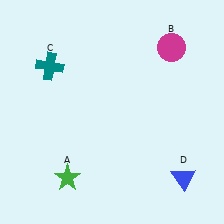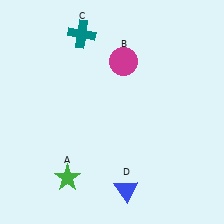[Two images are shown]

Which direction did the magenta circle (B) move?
The magenta circle (B) moved left.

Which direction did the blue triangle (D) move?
The blue triangle (D) moved left.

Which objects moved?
The objects that moved are: the magenta circle (B), the teal cross (C), the blue triangle (D).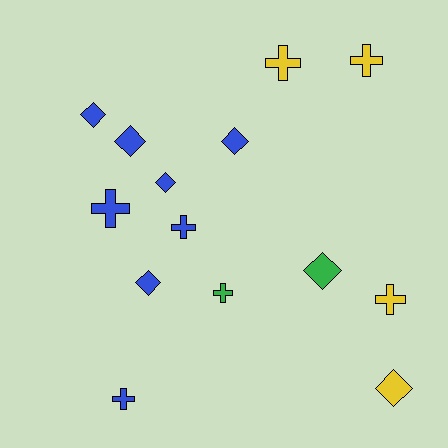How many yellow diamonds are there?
There is 1 yellow diamond.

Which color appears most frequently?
Blue, with 8 objects.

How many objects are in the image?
There are 14 objects.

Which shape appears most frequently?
Cross, with 7 objects.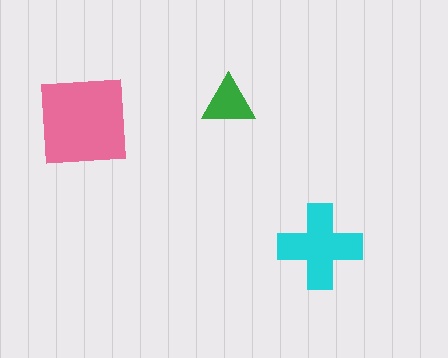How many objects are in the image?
There are 3 objects in the image.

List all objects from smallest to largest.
The green triangle, the cyan cross, the pink square.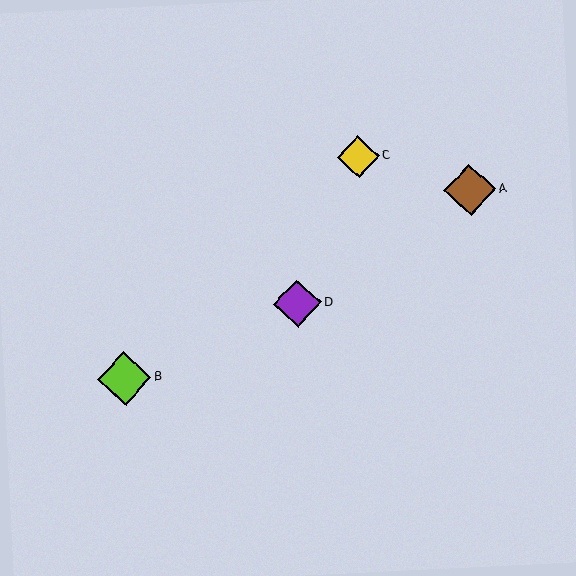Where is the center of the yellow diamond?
The center of the yellow diamond is at (358, 157).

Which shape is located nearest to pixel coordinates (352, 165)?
The yellow diamond (labeled C) at (358, 157) is nearest to that location.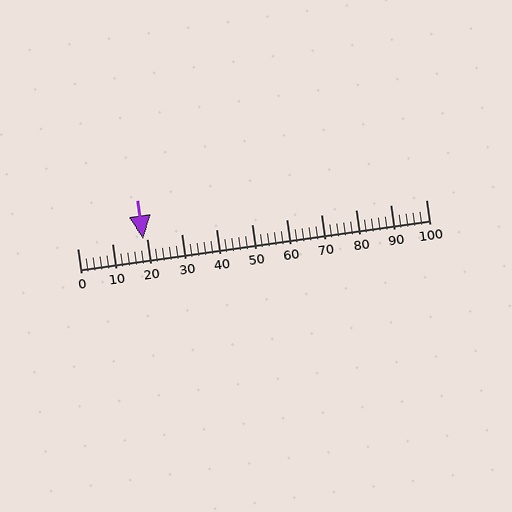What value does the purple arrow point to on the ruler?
The purple arrow points to approximately 19.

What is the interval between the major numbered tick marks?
The major tick marks are spaced 10 units apart.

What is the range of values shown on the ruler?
The ruler shows values from 0 to 100.